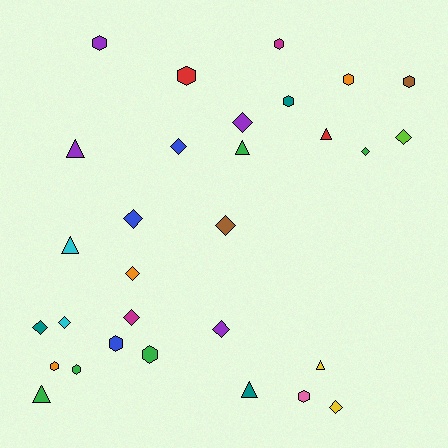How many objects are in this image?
There are 30 objects.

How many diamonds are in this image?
There are 12 diamonds.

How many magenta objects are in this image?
There are 2 magenta objects.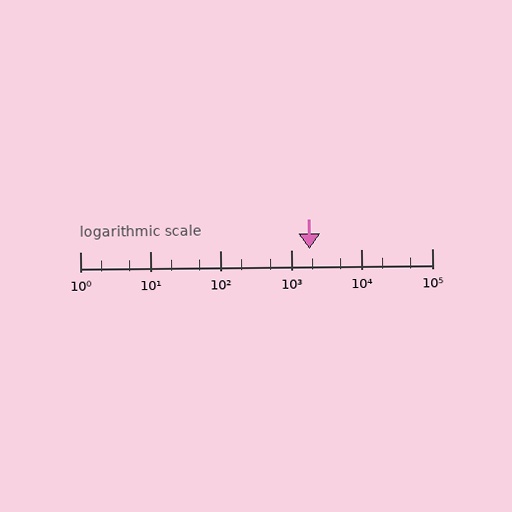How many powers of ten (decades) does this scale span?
The scale spans 5 decades, from 1 to 100000.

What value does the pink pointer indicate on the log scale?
The pointer indicates approximately 1800.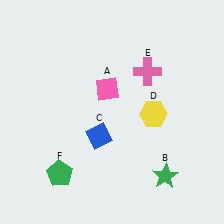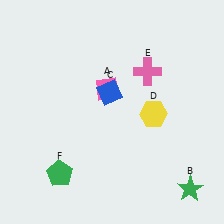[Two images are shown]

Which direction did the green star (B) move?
The green star (B) moved right.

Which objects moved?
The objects that moved are: the green star (B), the blue diamond (C).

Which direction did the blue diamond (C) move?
The blue diamond (C) moved up.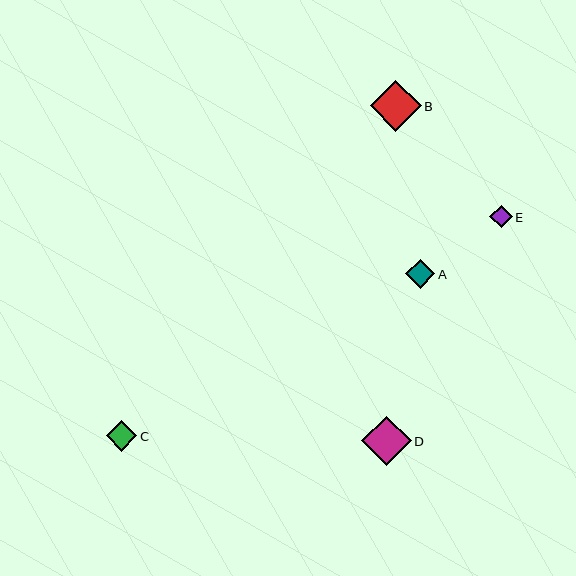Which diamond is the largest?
Diamond B is the largest with a size of approximately 51 pixels.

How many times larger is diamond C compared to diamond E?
Diamond C is approximately 1.4 times the size of diamond E.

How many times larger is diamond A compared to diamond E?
Diamond A is approximately 1.3 times the size of diamond E.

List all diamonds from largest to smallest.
From largest to smallest: B, D, C, A, E.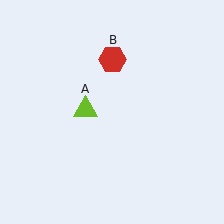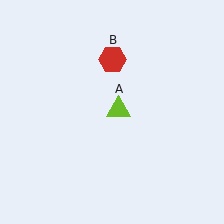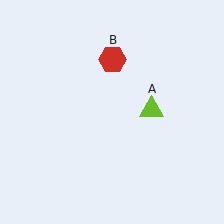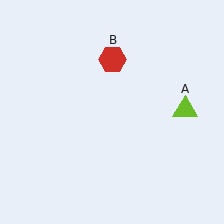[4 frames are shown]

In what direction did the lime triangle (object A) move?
The lime triangle (object A) moved right.